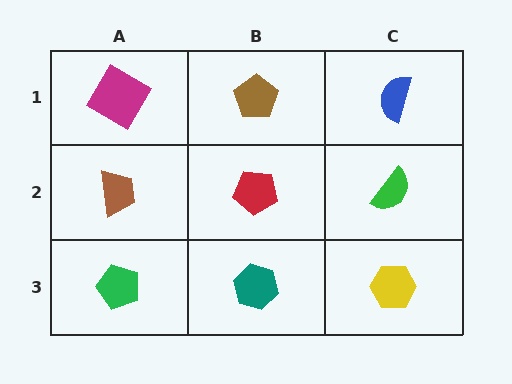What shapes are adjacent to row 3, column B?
A red pentagon (row 2, column B), a green pentagon (row 3, column A), a yellow hexagon (row 3, column C).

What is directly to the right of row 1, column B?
A blue semicircle.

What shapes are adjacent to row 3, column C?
A green semicircle (row 2, column C), a teal hexagon (row 3, column B).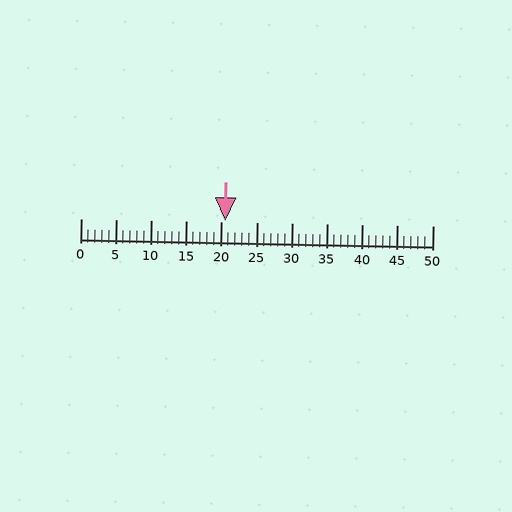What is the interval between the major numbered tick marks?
The major tick marks are spaced 5 units apart.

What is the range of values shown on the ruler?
The ruler shows values from 0 to 50.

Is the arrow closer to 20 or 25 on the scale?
The arrow is closer to 20.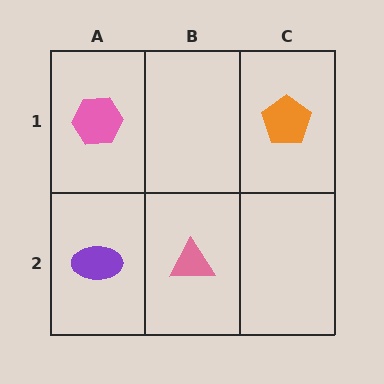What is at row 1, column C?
An orange pentagon.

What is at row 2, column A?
A purple ellipse.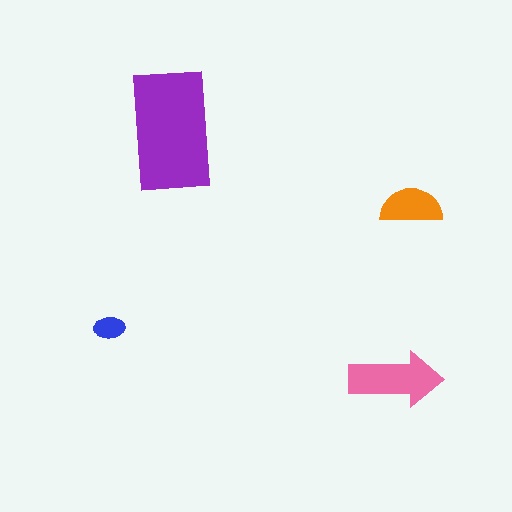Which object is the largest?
The purple rectangle.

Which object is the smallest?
The blue ellipse.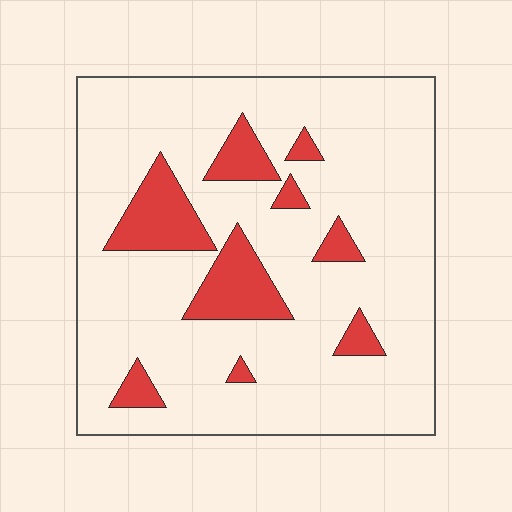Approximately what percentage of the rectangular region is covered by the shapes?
Approximately 15%.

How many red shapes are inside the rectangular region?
9.